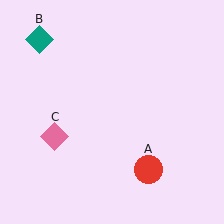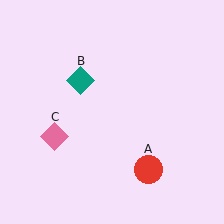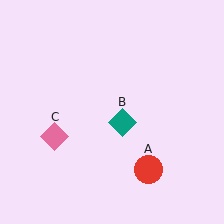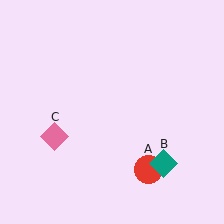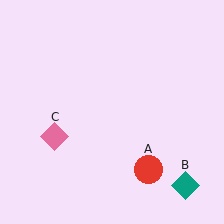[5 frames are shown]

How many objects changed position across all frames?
1 object changed position: teal diamond (object B).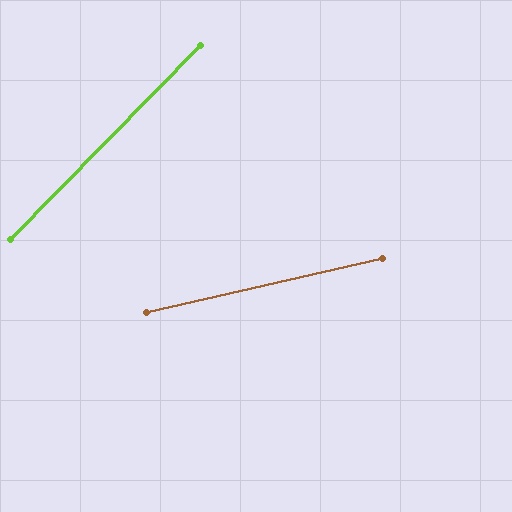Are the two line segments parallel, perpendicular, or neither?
Neither parallel nor perpendicular — they differ by about 33°.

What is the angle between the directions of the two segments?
Approximately 33 degrees.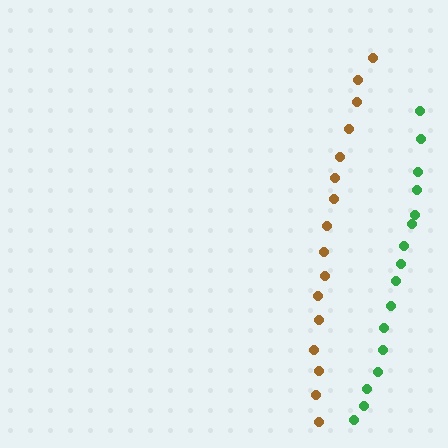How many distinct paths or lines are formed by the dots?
There are 2 distinct paths.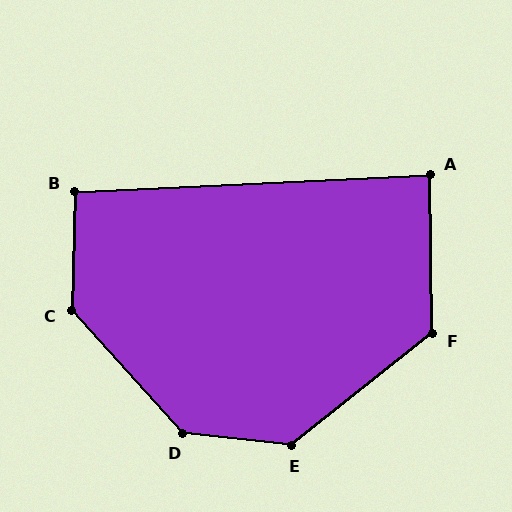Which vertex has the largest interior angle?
D, at approximately 138 degrees.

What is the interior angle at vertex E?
Approximately 136 degrees (obtuse).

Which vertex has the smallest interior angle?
A, at approximately 88 degrees.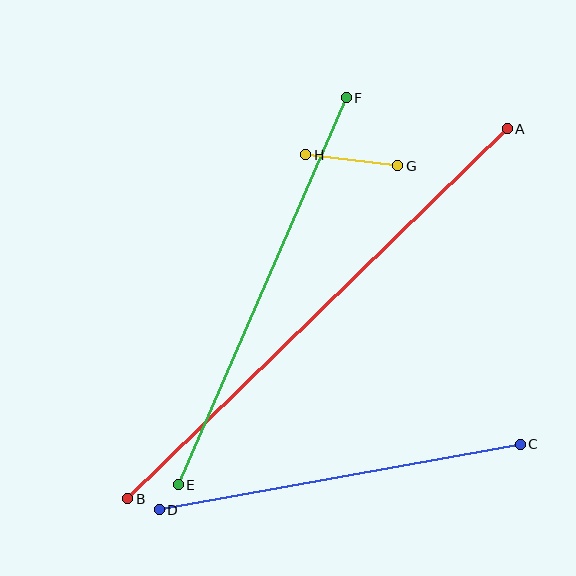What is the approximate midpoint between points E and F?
The midpoint is at approximately (262, 291) pixels.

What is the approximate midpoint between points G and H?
The midpoint is at approximately (352, 160) pixels.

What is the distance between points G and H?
The distance is approximately 93 pixels.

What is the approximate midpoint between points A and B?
The midpoint is at approximately (317, 314) pixels.